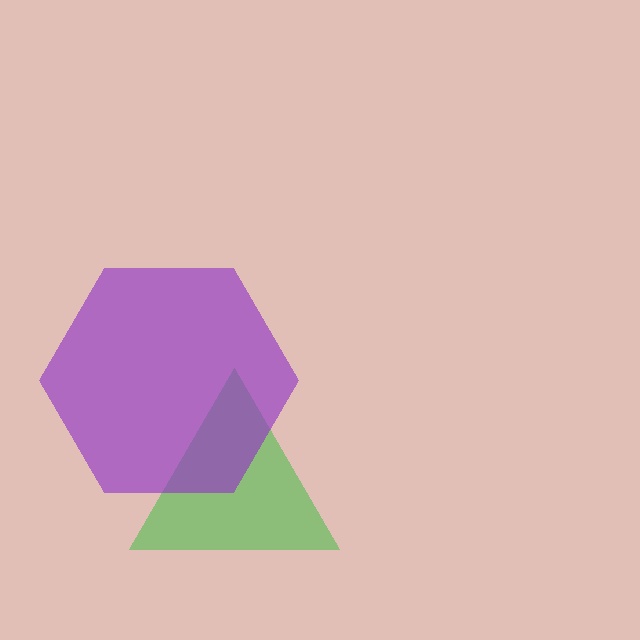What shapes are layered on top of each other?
The layered shapes are: a green triangle, a purple hexagon.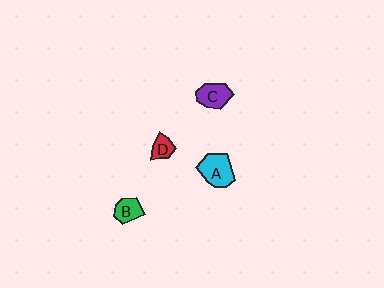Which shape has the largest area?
Shape A (cyan).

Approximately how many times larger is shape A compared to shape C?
Approximately 1.3 times.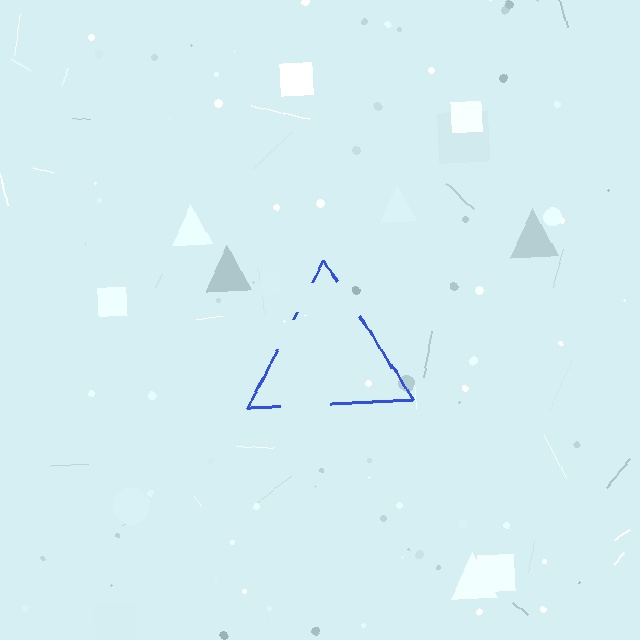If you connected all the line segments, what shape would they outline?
They would outline a triangle.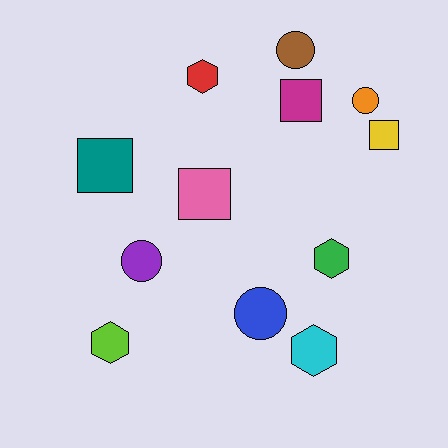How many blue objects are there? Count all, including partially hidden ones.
There is 1 blue object.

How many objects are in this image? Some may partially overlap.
There are 12 objects.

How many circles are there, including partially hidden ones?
There are 4 circles.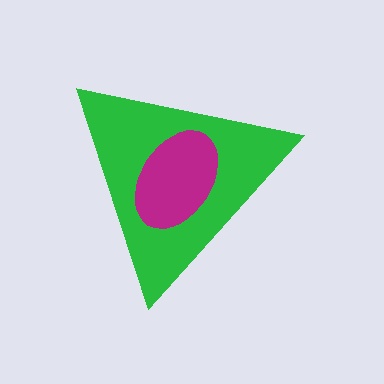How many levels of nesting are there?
2.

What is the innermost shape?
The magenta ellipse.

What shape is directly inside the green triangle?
The magenta ellipse.